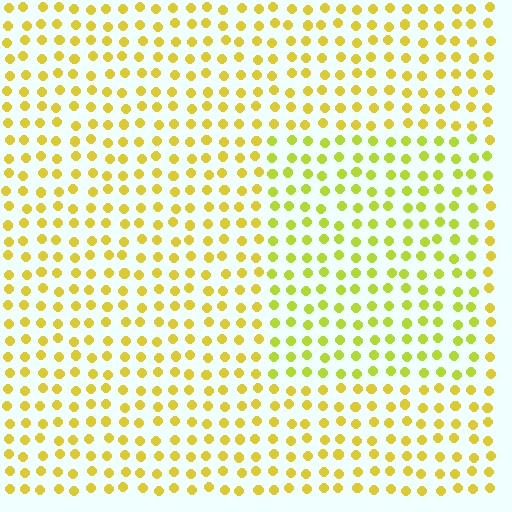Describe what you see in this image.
The image is filled with small yellow elements in a uniform arrangement. A rectangle-shaped region is visible where the elements are tinted to a slightly different hue, forming a subtle color boundary.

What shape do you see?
I see a rectangle.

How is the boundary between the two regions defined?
The boundary is defined purely by a slight shift in hue (about 21 degrees). Spacing, size, and orientation are identical on both sides.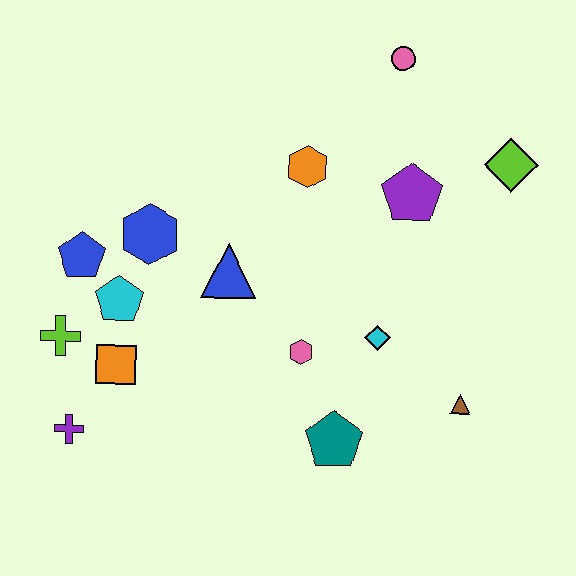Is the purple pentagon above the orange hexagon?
No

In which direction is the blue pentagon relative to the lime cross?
The blue pentagon is above the lime cross.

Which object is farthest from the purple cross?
The lime diamond is farthest from the purple cross.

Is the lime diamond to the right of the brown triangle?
Yes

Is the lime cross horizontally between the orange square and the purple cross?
No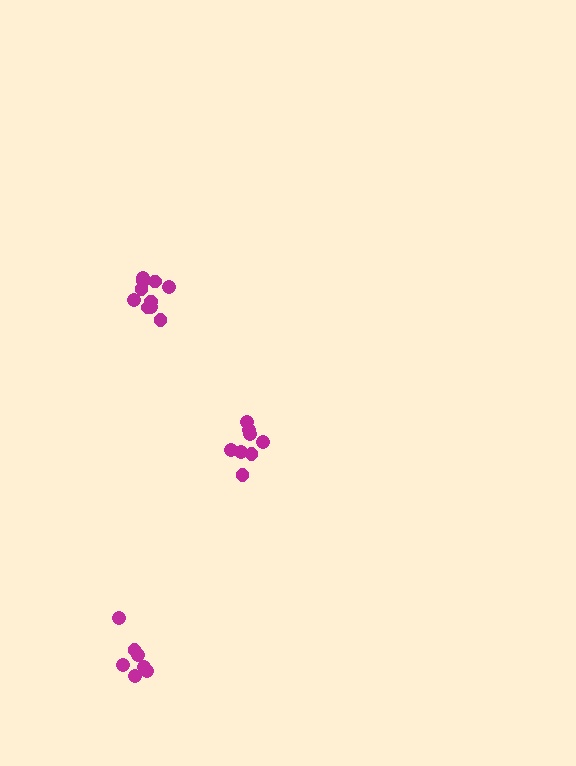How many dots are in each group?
Group 1: 8 dots, Group 2: 10 dots, Group 3: 7 dots (25 total).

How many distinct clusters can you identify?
There are 3 distinct clusters.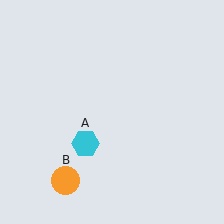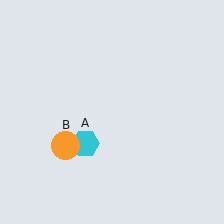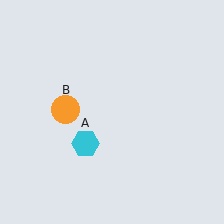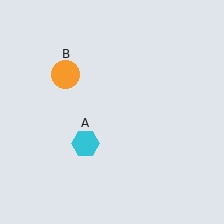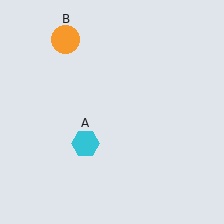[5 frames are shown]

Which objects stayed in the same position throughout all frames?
Cyan hexagon (object A) remained stationary.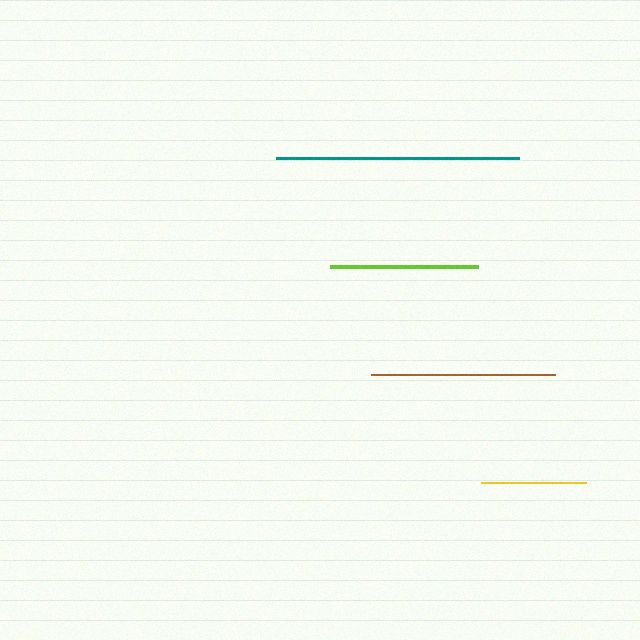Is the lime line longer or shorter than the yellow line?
The lime line is longer than the yellow line.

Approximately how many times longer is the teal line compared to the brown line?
The teal line is approximately 1.3 times the length of the brown line.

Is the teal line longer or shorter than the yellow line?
The teal line is longer than the yellow line.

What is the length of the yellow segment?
The yellow segment is approximately 106 pixels long.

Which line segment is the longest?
The teal line is the longest at approximately 243 pixels.